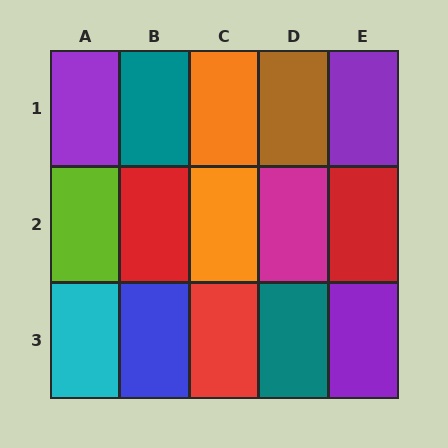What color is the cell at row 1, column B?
Teal.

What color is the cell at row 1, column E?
Purple.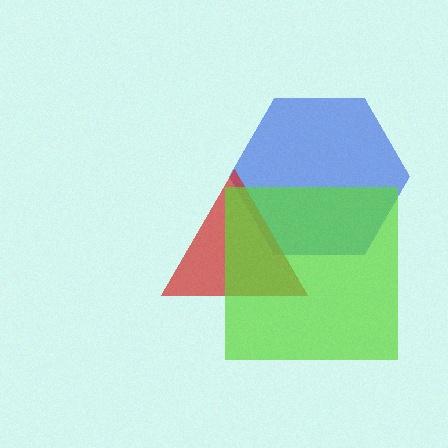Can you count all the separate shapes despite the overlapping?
Yes, there are 3 separate shapes.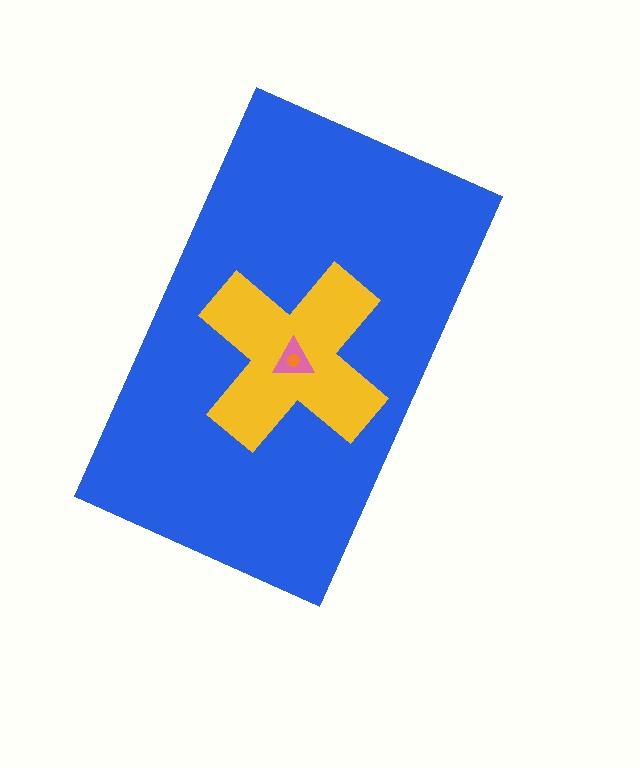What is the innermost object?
The orange circle.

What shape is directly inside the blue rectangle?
The yellow cross.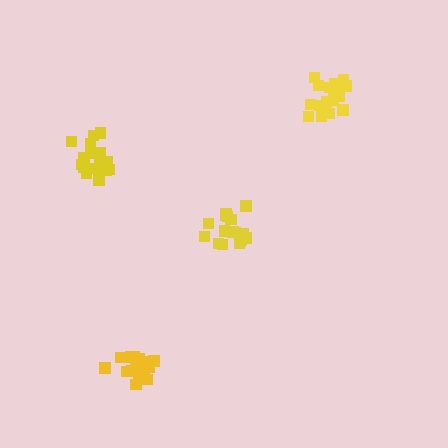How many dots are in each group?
Group 1: 17 dots, Group 2: 19 dots, Group 3: 17 dots, Group 4: 18 dots (71 total).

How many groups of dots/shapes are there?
There are 4 groups.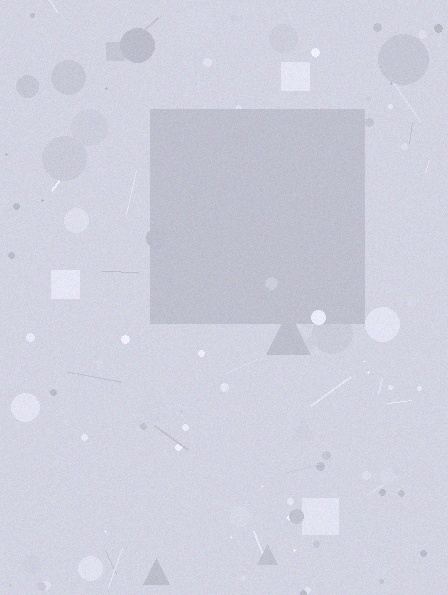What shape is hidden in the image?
A square is hidden in the image.